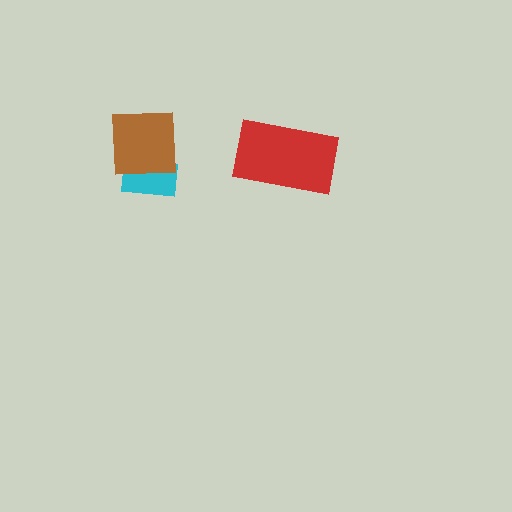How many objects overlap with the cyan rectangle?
1 object overlaps with the cyan rectangle.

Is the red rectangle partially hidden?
No, no other shape covers it.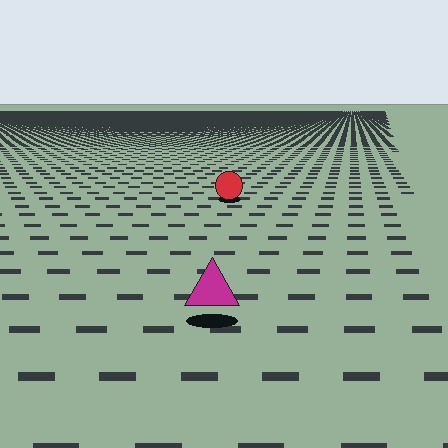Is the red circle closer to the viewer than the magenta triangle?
No. The magenta triangle is closer — you can tell from the texture gradient: the ground texture is coarser near it.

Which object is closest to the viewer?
The magenta triangle is closest. The texture marks near it are larger and more spread out.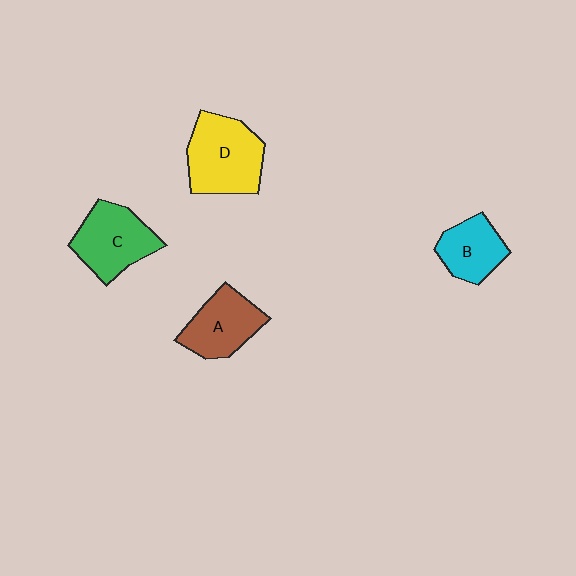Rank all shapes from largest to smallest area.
From largest to smallest: D (yellow), C (green), A (brown), B (cyan).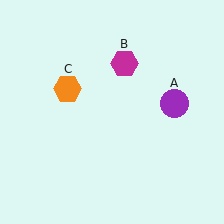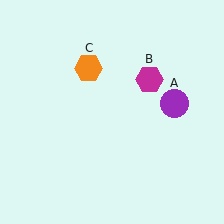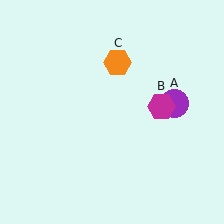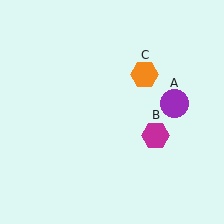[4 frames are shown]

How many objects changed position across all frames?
2 objects changed position: magenta hexagon (object B), orange hexagon (object C).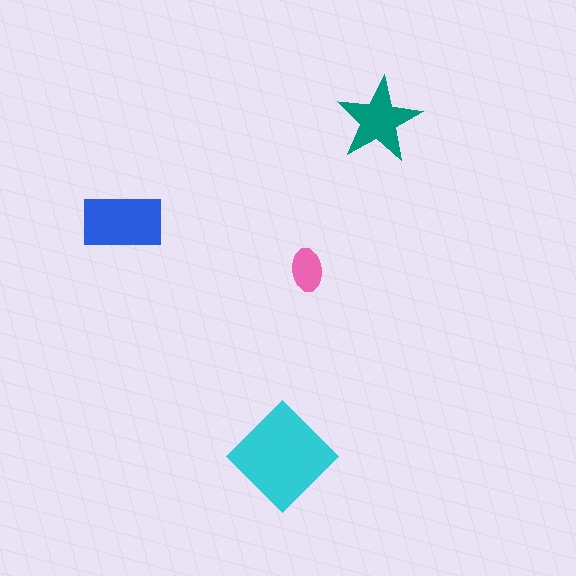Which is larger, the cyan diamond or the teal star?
The cyan diamond.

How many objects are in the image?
There are 4 objects in the image.